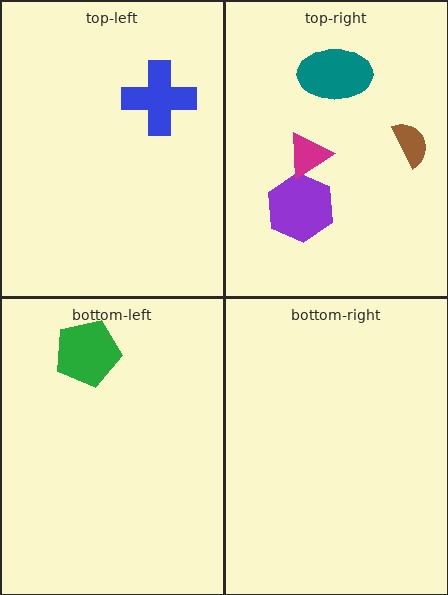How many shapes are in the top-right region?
4.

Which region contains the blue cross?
The top-left region.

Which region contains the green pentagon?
The bottom-left region.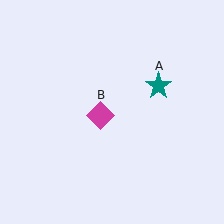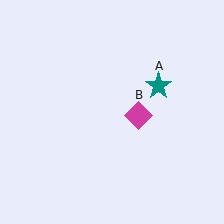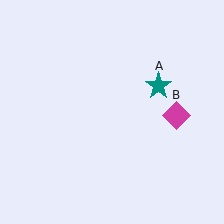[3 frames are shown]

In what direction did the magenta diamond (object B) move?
The magenta diamond (object B) moved right.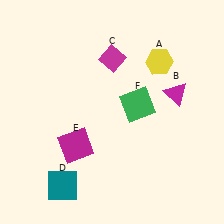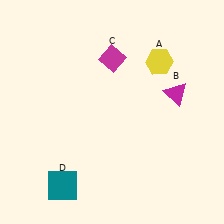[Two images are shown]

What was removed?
The green square (F), the magenta square (E) were removed in Image 2.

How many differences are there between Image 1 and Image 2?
There are 2 differences between the two images.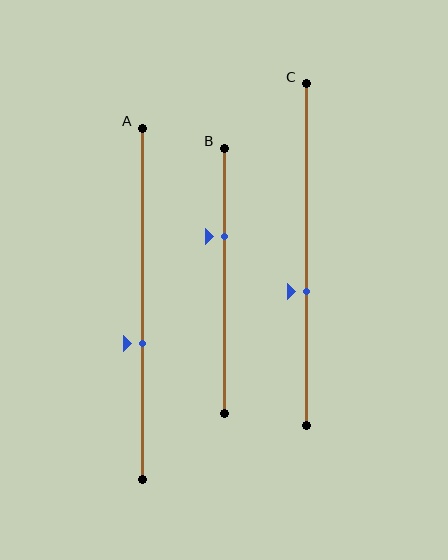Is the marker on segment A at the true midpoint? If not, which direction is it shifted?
No, the marker on segment A is shifted downward by about 11% of the segment length.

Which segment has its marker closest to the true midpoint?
Segment C has its marker closest to the true midpoint.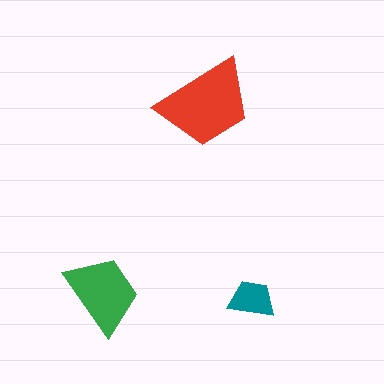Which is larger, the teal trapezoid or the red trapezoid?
The red one.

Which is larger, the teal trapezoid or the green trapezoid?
The green one.